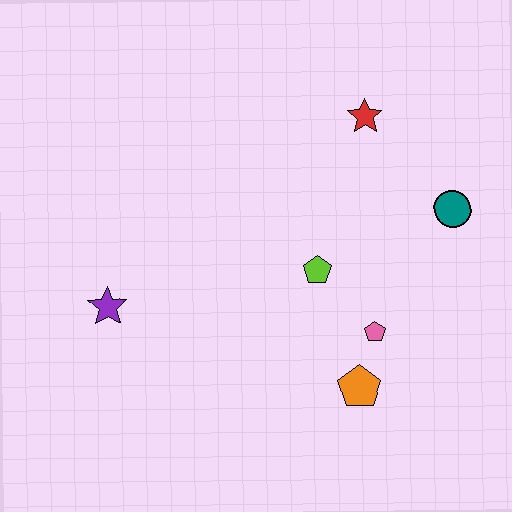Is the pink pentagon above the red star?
No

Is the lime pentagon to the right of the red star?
No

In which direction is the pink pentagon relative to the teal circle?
The pink pentagon is below the teal circle.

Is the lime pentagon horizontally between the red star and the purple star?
Yes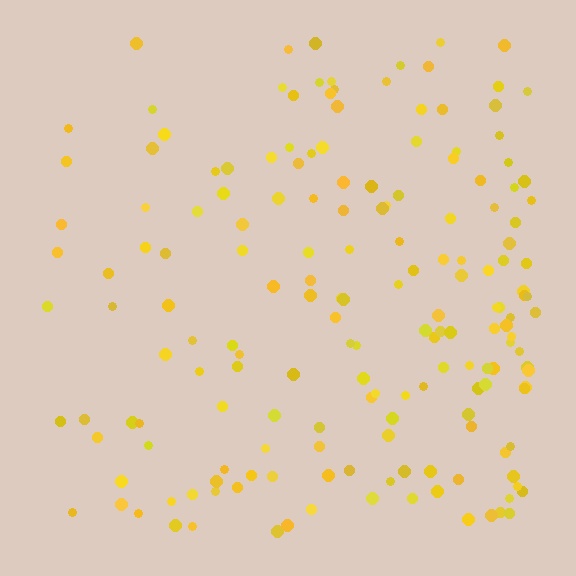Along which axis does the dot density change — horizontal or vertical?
Horizontal.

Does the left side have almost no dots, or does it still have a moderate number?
Still a moderate number, just noticeably fewer than the right.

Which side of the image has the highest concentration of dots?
The right.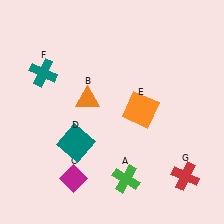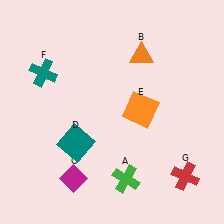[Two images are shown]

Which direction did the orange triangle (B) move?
The orange triangle (B) moved right.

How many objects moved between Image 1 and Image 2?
1 object moved between the two images.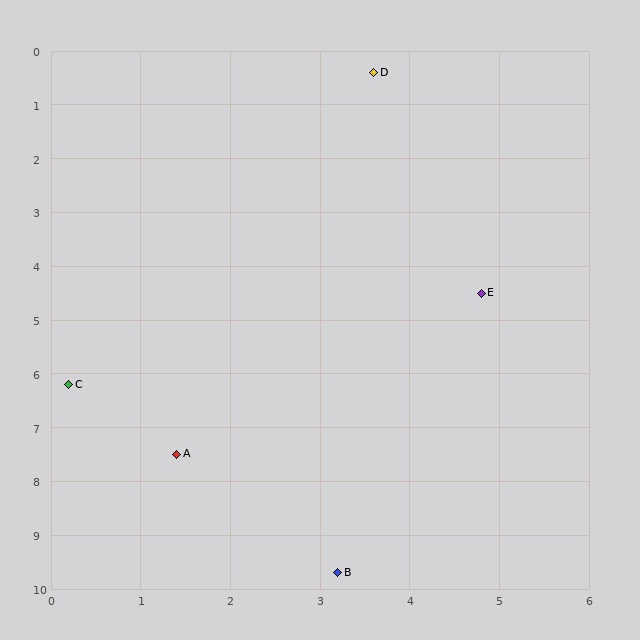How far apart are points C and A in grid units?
Points C and A are about 1.8 grid units apart.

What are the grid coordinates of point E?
Point E is at approximately (4.8, 4.5).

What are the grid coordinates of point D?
Point D is at approximately (3.6, 0.4).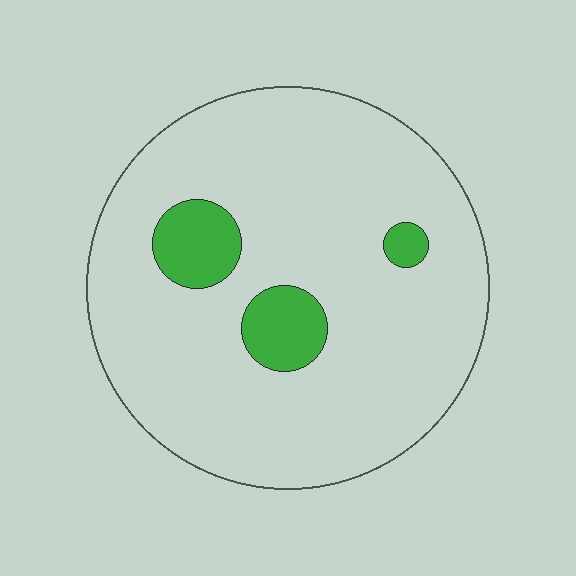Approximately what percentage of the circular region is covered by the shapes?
Approximately 10%.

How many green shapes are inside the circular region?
3.